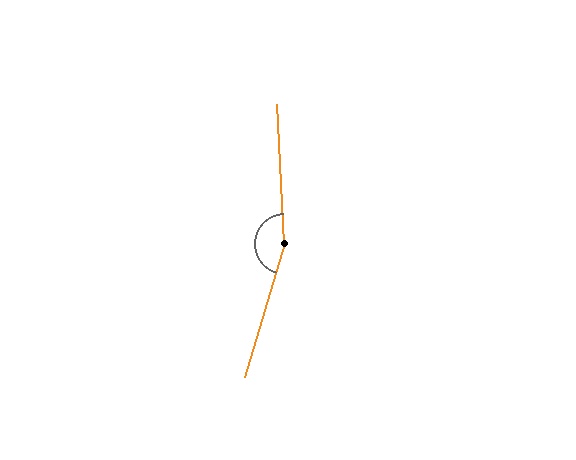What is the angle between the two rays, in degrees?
Approximately 160 degrees.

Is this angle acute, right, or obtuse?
It is obtuse.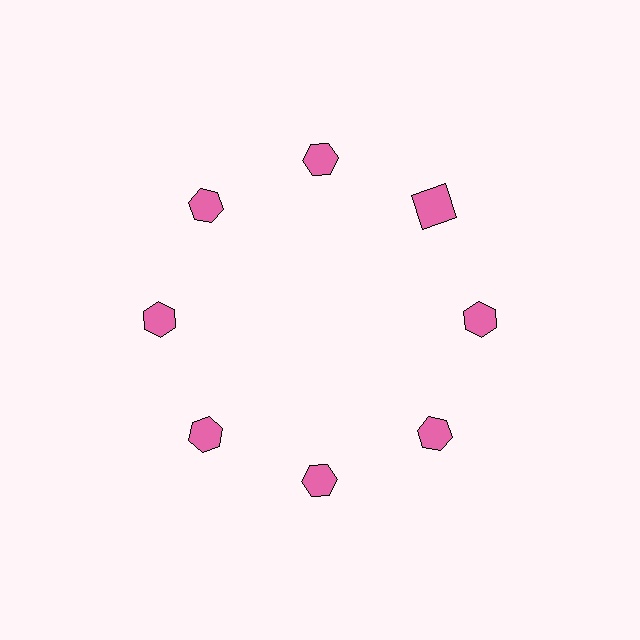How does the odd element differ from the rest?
It has a different shape: square instead of hexagon.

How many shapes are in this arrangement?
There are 8 shapes arranged in a ring pattern.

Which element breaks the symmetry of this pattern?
The pink square at roughly the 2 o'clock position breaks the symmetry. All other shapes are pink hexagons.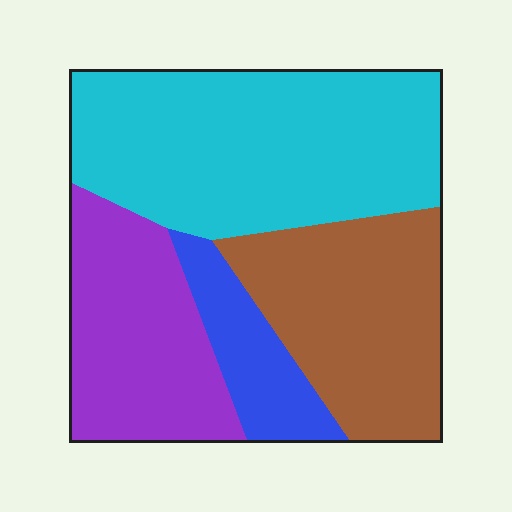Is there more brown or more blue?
Brown.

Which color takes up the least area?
Blue, at roughly 10%.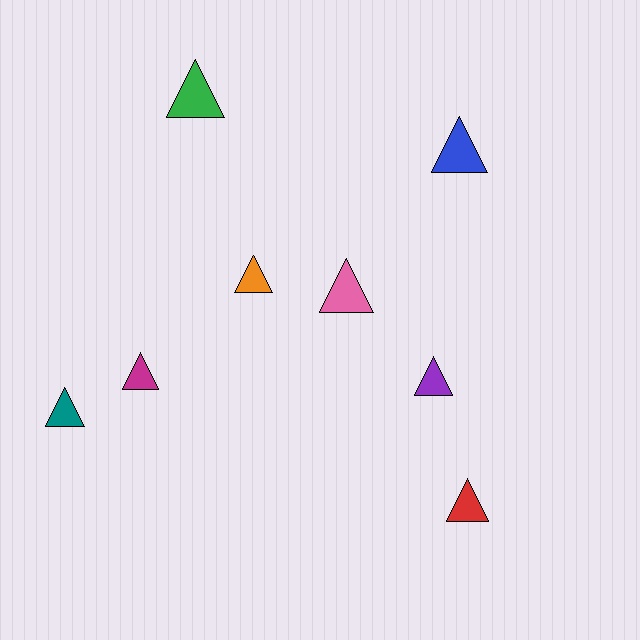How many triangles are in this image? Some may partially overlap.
There are 8 triangles.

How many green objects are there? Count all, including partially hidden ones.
There is 1 green object.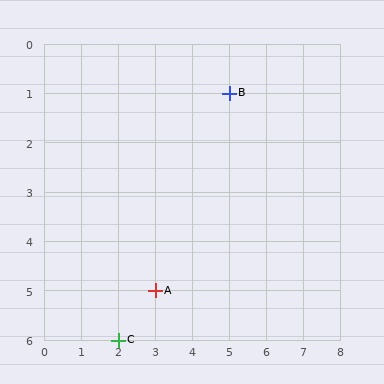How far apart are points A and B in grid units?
Points A and B are 2 columns and 4 rows apart (about 4.5 grid units diagonally).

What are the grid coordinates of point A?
Point A is at grid coordinates (3, 5).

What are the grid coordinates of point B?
Point B is at grid coordinates (5, 1).